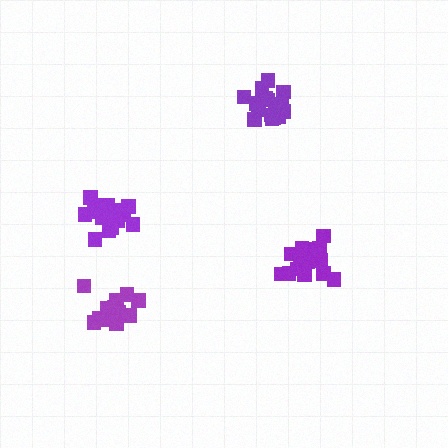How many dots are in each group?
Group 1: 18 dots, Group 2: 18 dots, Group 3: 15 dots, Group 4: 15 dots (66 total).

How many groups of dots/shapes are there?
There are 4 groups.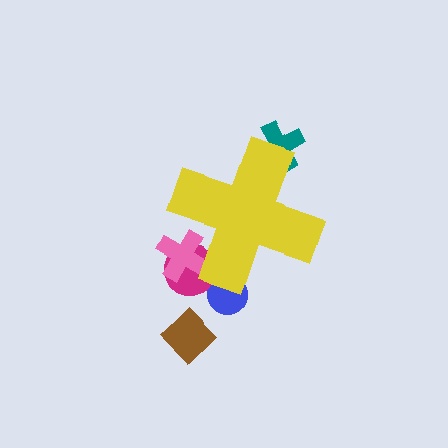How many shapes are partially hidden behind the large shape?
4 shapes are partially hidden.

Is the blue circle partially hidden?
Yes, the blue circle is partially hidden behind the yellow cross.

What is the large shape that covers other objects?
A yellow cross.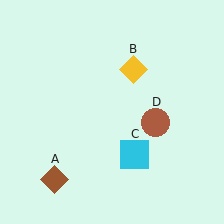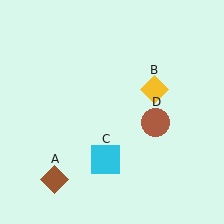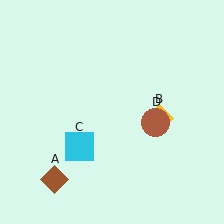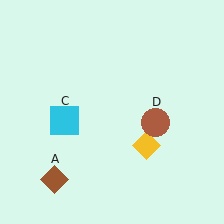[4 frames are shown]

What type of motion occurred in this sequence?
The yellow diamond (object B), cyan square (object C) rotated clockwise around the center of the scene.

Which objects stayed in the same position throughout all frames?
Brown diamond (object A) and brown circle (object D) remained stationary.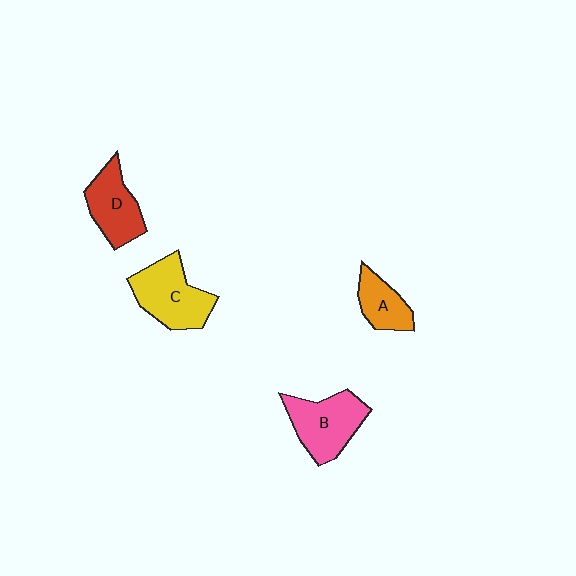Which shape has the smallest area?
Shape A (orange).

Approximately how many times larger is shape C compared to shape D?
Approximately 1.3 times.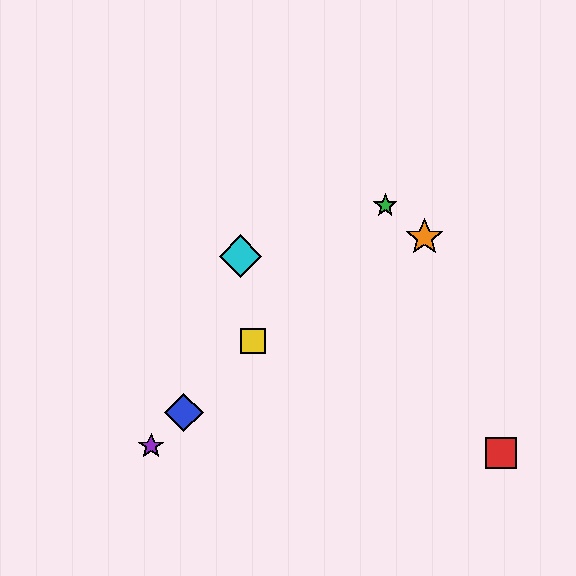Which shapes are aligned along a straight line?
The blue diamond, the green star, the yellow square, the purple star are aligned along a straight line.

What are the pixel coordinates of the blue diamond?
The blue diamond is at (184, 412).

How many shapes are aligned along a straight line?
4 shapes (the blue diamond, the green star, the yellow square, the purple star) are aligned along a straight line.